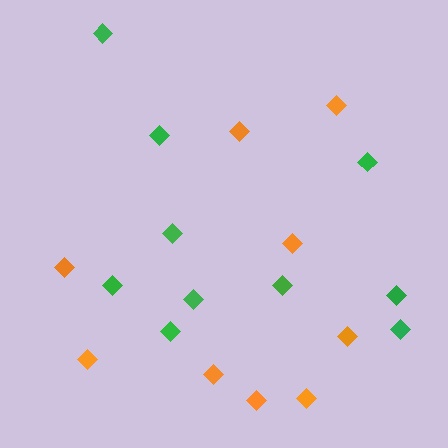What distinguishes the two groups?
There are 2 groups: one group of orange diamonds (9) and one group of green diamonds (10).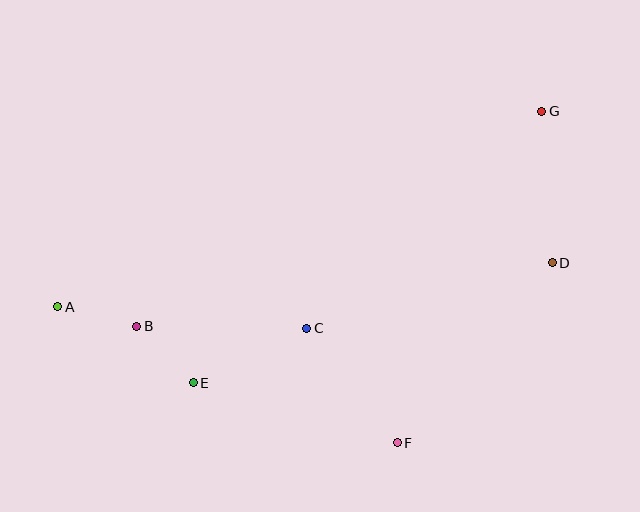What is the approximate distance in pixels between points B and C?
The distance between B and C is approximately 170 pixels.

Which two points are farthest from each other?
Points A and G are farthest from each other.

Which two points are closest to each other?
Points B and E are closest to each other.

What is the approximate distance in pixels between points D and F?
The distance between D and F is approximately 237 pixels.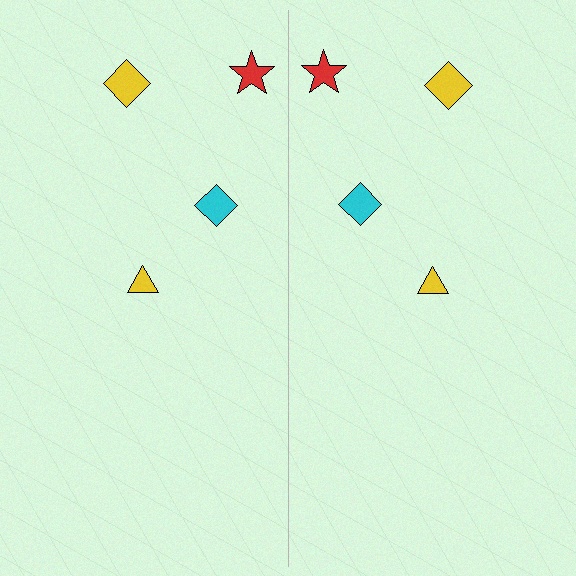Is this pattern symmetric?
Yes, this pattern has bilateral (reflection) symmetry.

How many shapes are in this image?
There are 8 shapes in this image.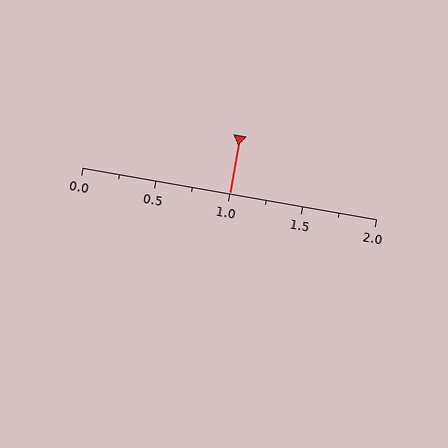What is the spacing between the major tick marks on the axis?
The major ticks are spaced 0.5 apart.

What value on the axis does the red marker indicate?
The marker indicates approximately 1.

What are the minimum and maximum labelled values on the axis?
The axis runs from 0.0 to 2.0.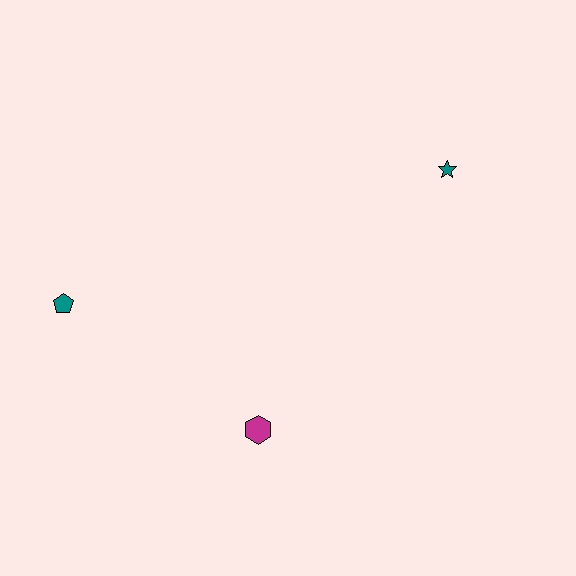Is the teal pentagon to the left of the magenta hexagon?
Yes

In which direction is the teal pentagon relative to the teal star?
The teal pentagon is to the left of the teal star.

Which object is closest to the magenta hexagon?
The teal pentagon is closest to the magenta hexagon.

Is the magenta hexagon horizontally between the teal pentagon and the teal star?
Yes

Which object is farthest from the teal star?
The teal pentagon is farthest from the teal star.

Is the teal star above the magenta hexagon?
Yes